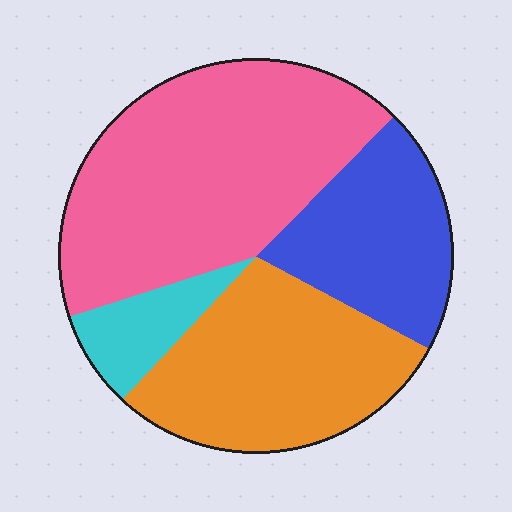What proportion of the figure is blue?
Blue takes up about one fifth (1/5) of the figure.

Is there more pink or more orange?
Pink.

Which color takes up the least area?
Cyan, at roughly 10%.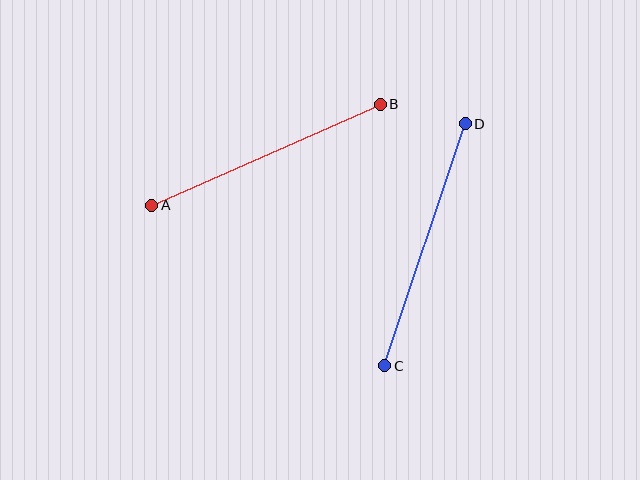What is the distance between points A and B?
The distance is approximately 250 pixels.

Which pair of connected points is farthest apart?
Points C and D are farthest apart.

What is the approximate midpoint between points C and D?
The midpoint is at approximately (425, 245) pixels.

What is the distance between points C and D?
The distance is approximately 255 pixels.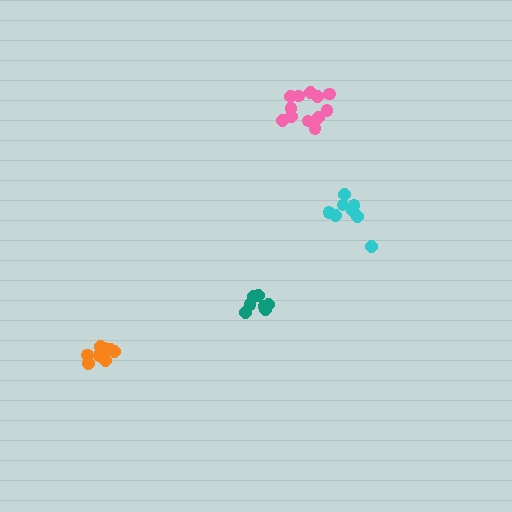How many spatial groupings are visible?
There are 4 spatial groupings.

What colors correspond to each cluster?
The clusters are colored: pink, orange, cyan, teal.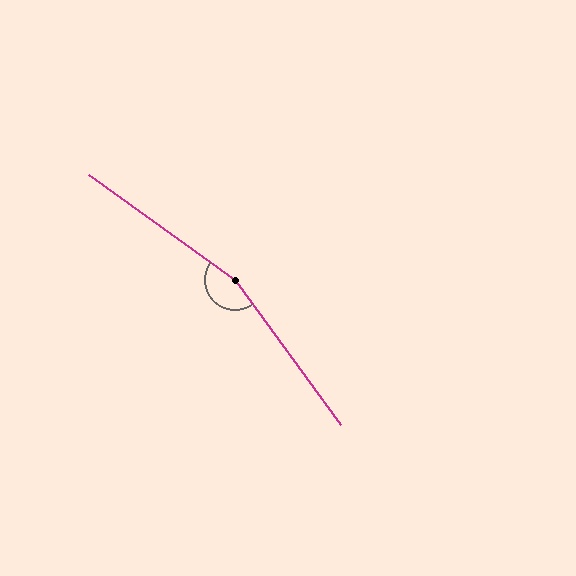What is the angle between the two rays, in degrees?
Approximately 162 degrees.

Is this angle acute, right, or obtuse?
It is obtuse.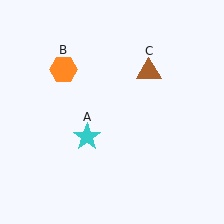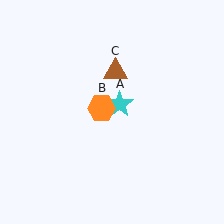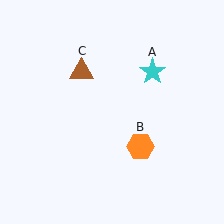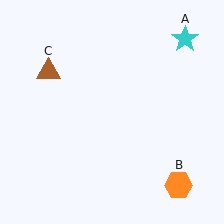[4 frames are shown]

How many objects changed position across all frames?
3 objects changed position: cyan star (object A), orange hexagon (object B), brown triangle (object C).